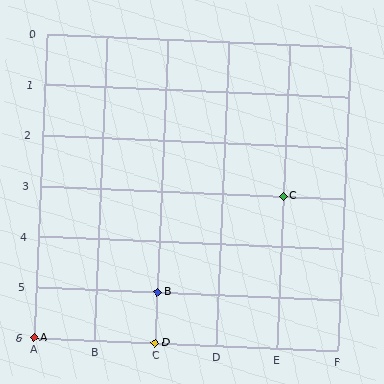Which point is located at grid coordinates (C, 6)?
Point D is at (C, 6).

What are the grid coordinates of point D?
Point D is at grid coordinates (C, 6).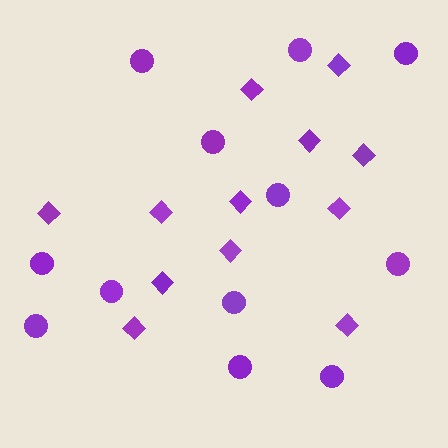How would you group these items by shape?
There are 2 groups: one group of diamonds (12) and one group of circles (12).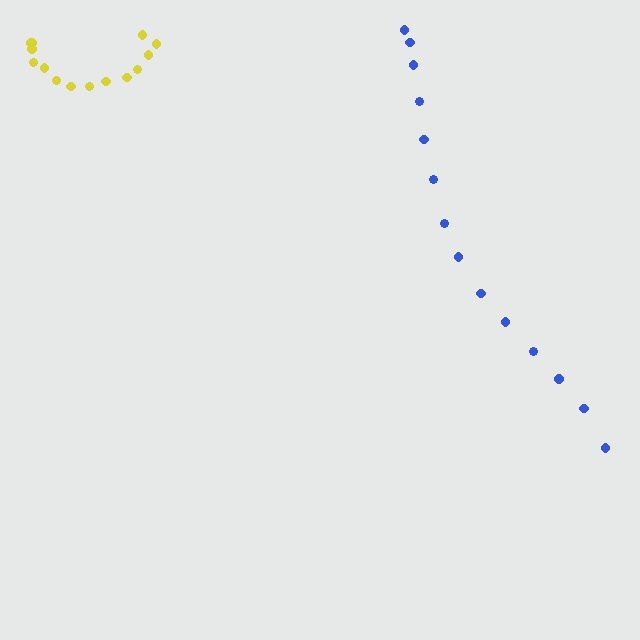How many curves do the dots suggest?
There are 2 distinct paths.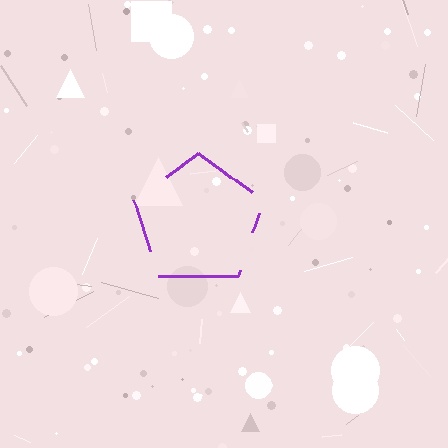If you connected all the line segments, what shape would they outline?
They would outline a pentagon.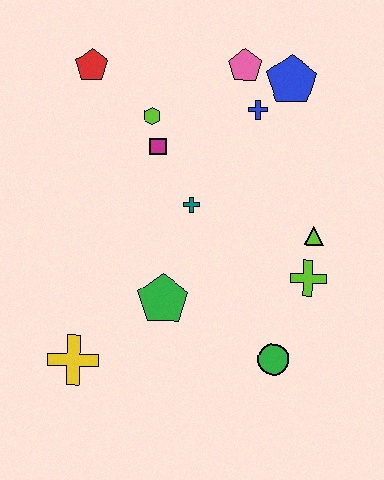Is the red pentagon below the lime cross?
No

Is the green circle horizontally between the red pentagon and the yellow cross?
No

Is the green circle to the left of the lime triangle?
Yes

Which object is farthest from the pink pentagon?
The yellow cross is farthest from the pink pentagon.